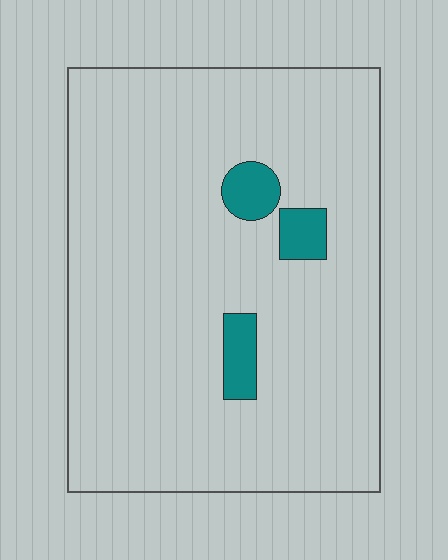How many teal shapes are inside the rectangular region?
3.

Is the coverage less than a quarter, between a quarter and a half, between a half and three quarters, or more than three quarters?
Less than a quarter.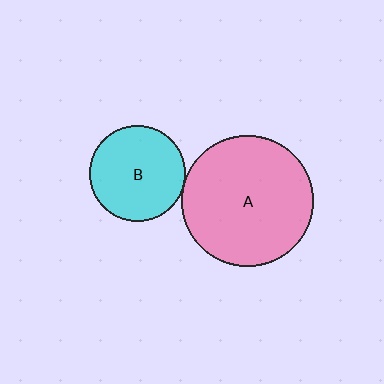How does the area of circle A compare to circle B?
Approximately 1.9 times.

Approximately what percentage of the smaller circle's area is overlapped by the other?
Approximately 5%.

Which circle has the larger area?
Circle A (pink).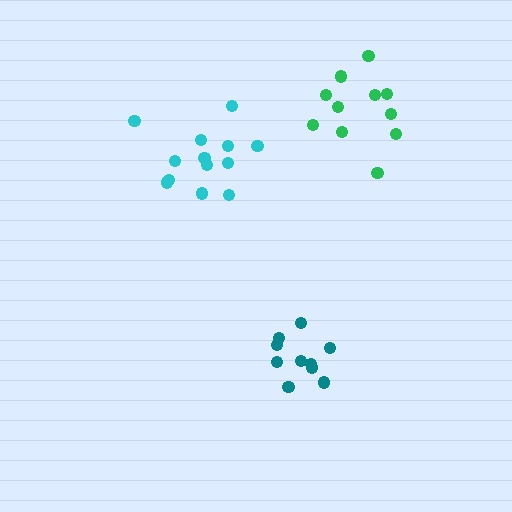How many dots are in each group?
Group 1: 10 dots, Group 2: 11 dots, Group 3: 13 dots (34 total).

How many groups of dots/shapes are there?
There are 3 groups.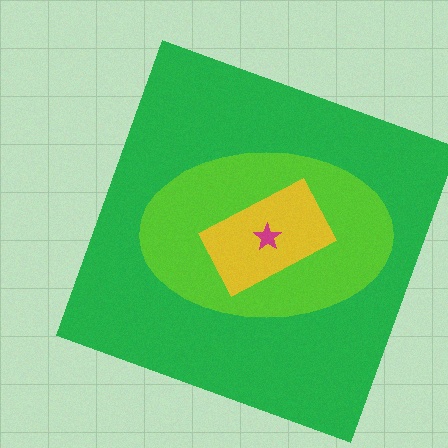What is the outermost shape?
The green square.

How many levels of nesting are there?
4.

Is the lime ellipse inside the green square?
Yes.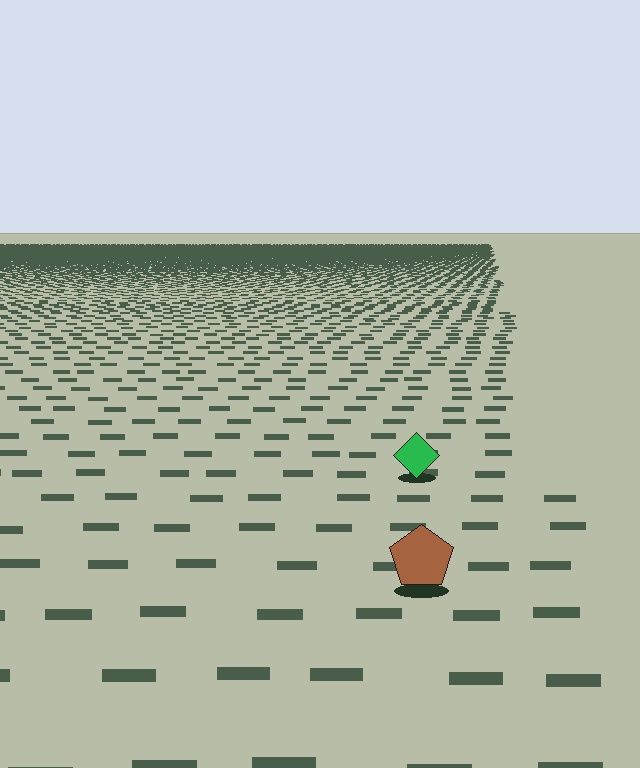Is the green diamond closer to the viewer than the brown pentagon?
No. The brown pentagon is closer — you can tell from the texture gradient: the ground texture is coarser near it.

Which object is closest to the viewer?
The brown pentagon is closest. The texture marks near it are larger and more spread out.